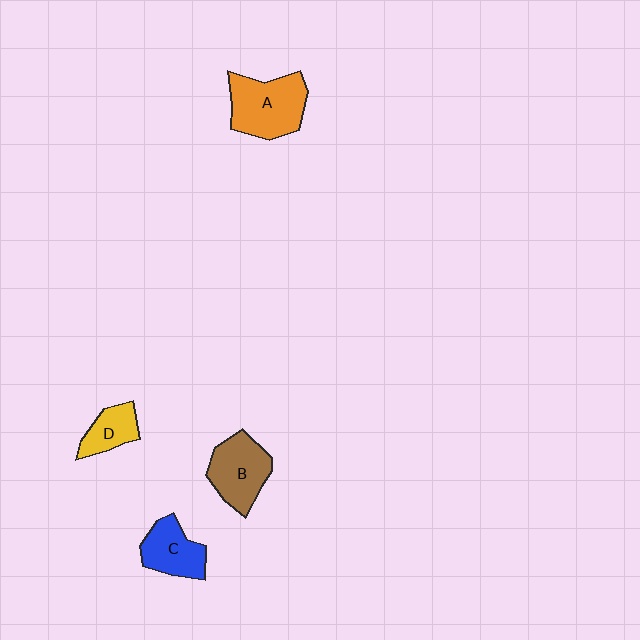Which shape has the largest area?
Shape A (orange).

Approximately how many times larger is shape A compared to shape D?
Approximately 2.0 times.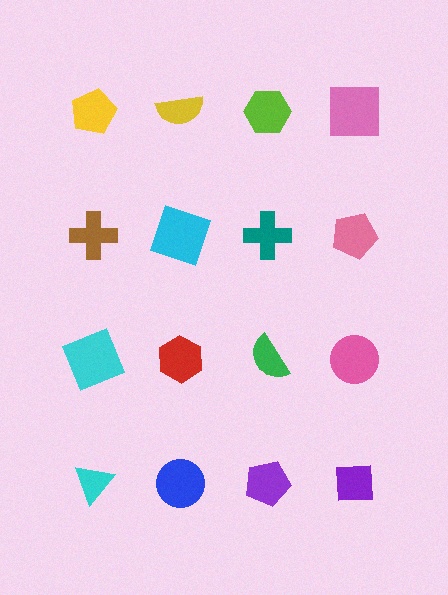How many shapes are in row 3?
4 shapes.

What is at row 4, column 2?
A blue circle.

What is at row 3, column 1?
A cyan square.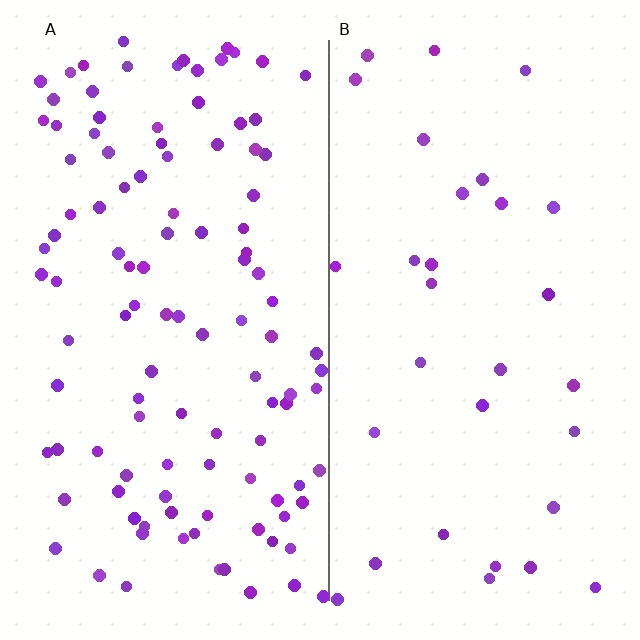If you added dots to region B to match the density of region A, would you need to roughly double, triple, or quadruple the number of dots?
Approximately quadruple.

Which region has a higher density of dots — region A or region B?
A (the left).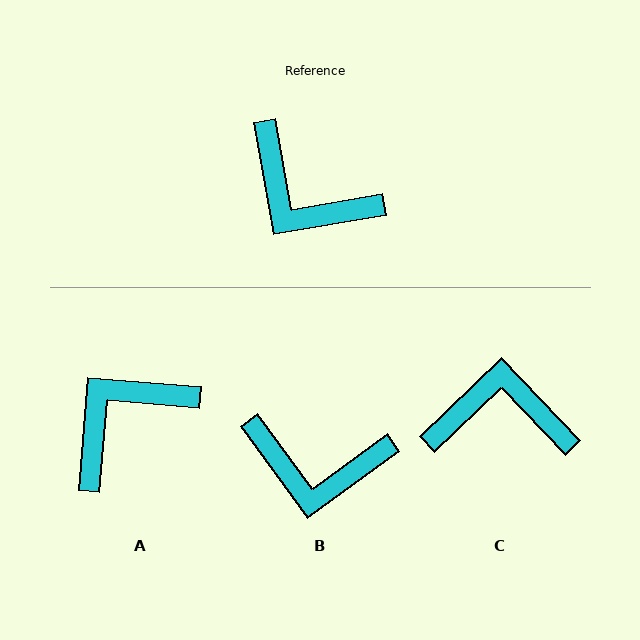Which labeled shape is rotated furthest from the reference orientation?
C, about 146 degrees away.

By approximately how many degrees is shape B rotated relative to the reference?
Approximately 26 degrees counter-clockwise.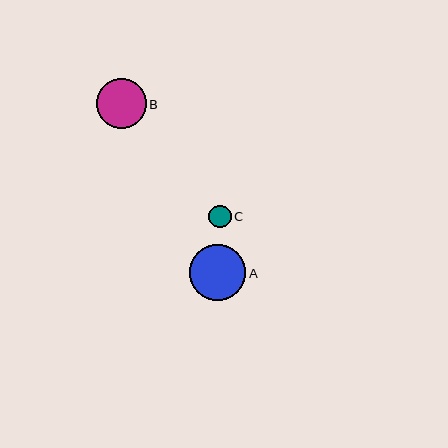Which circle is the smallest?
Circle C is the smallest with a size of approximately 23 pixels.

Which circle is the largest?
Circle A is the largest with a size of approximately 56 pixels.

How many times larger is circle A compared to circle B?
Circle A is approximately 1.1 times the size of circle B.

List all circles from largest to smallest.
From largest to smallest: A, B, C.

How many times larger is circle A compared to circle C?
Circle A is approximately 2.5 times the size of circle C.